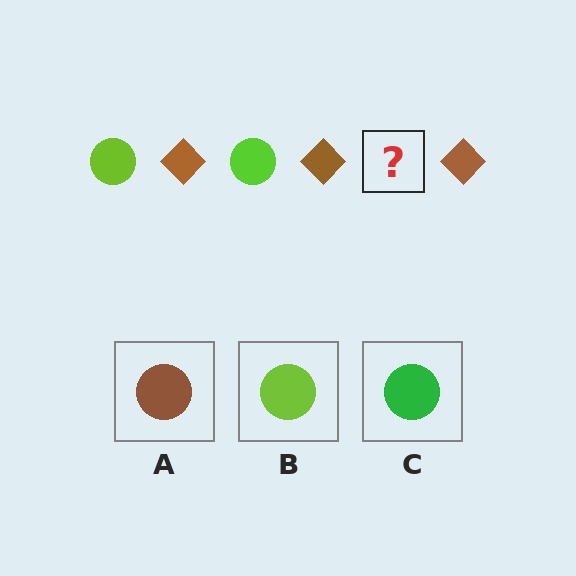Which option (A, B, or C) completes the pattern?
B.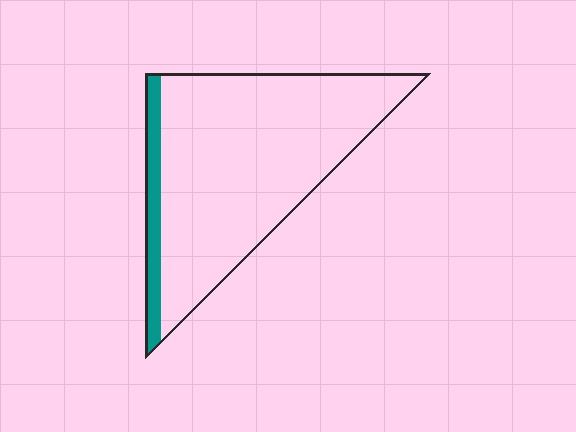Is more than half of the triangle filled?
No.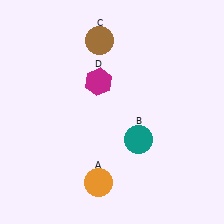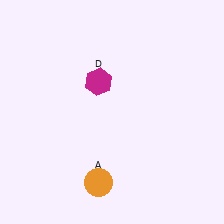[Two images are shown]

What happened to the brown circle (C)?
The brown circle (C) was removed in Image 2. It was in the top-left area of Image 1.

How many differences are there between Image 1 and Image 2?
There are 2 differences between the two images.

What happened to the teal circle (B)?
The teal circle (B) was removed in Image 2. It was in the bottom-right area of Image 1.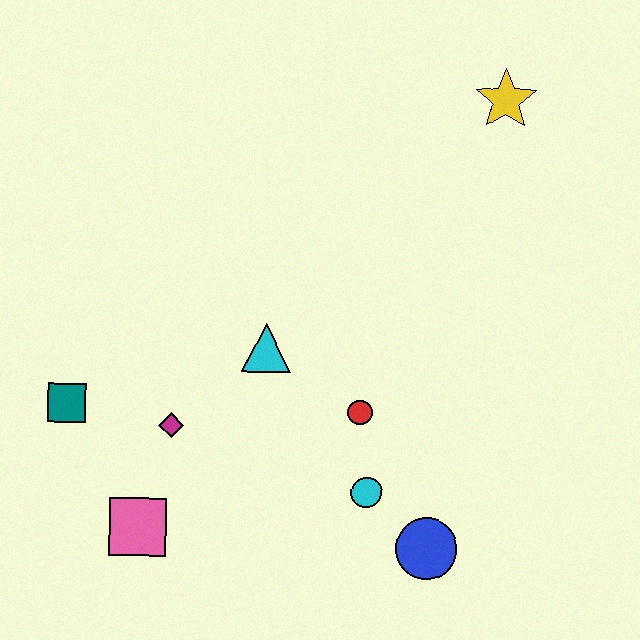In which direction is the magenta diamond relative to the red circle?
The magenta diamond is to the left of the red circle.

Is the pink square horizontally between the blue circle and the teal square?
Yes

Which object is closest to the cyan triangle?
The red circle is closest to the cyan triangle.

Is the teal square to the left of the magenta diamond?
Yes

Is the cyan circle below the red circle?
Yes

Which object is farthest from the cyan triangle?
The yellow star is farthest from the cyan triangle.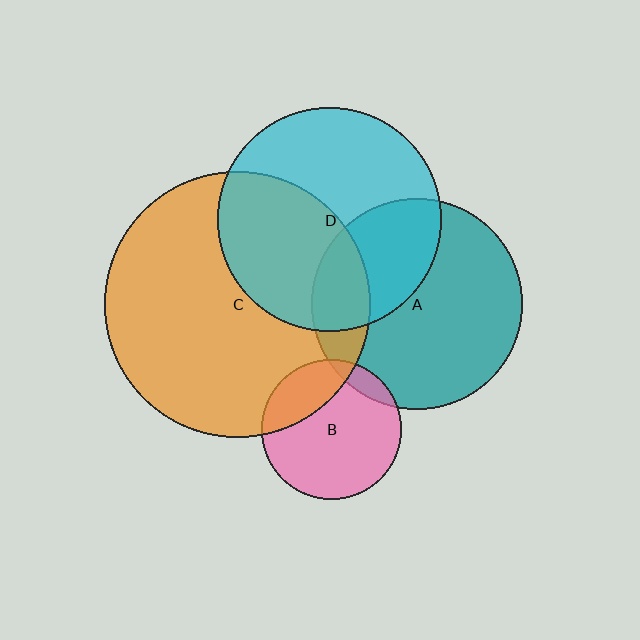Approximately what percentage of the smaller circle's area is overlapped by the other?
Approximately 10%.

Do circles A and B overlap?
Yes.